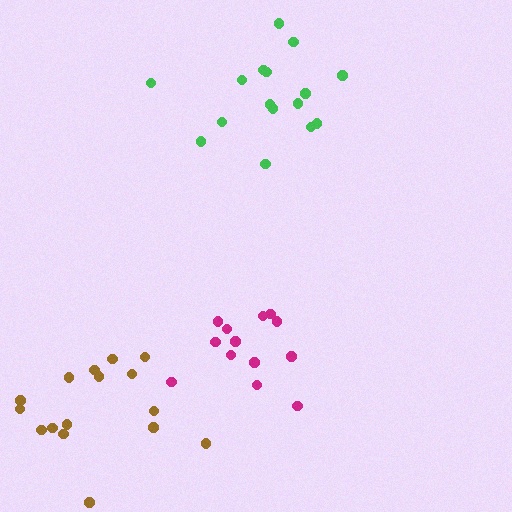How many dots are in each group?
Group 1: 13 dots, Group 2: 16 dots, Group 3: 16 dots (45 total).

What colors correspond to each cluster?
The clusters are colored: magenta, brown, green.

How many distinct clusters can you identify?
There are 3 distinct clusters.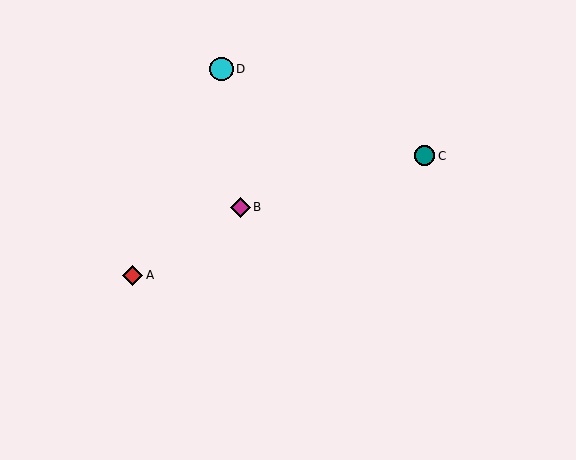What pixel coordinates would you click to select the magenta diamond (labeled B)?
Click at (240, 207) to select the magenta diamond B.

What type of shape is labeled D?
Shape D is a cyan circle.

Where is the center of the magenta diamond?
The center of the magenta diamond is at (240, 207).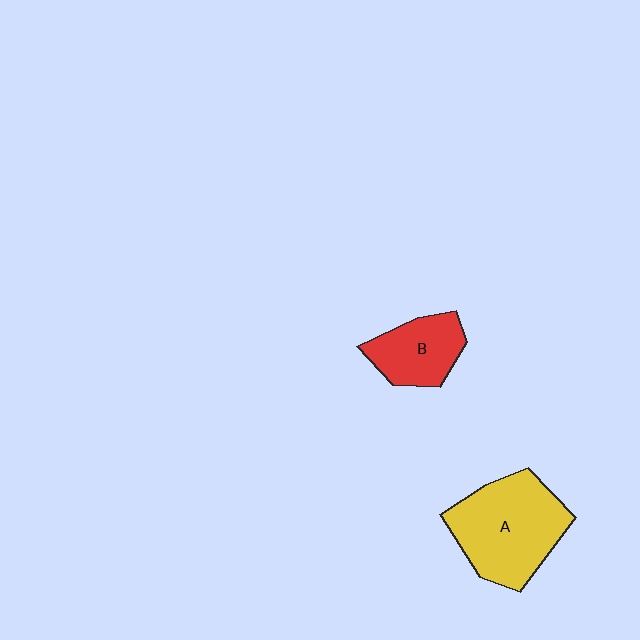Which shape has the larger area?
Shape A (yellow).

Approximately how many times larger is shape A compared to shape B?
Approximately 1.8 times.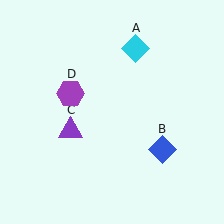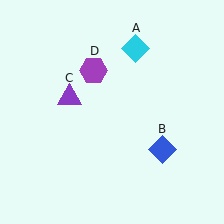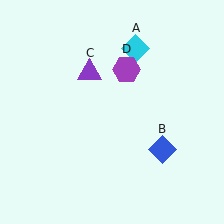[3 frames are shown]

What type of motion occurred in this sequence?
The purple triangle (object C), purple hexagon (object D) rotated clockwise around the center of the scene.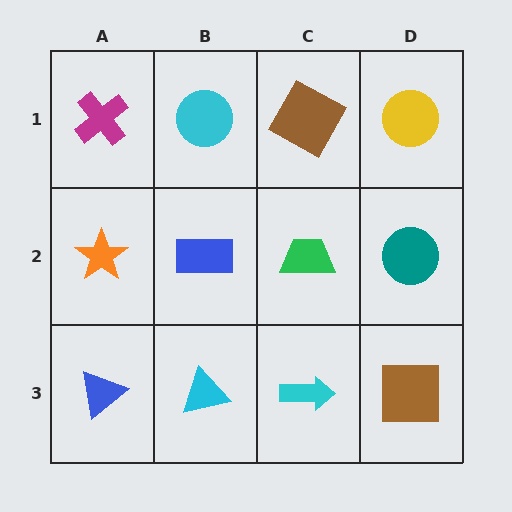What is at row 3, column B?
A cyan triangle.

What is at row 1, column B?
A cyan circle.